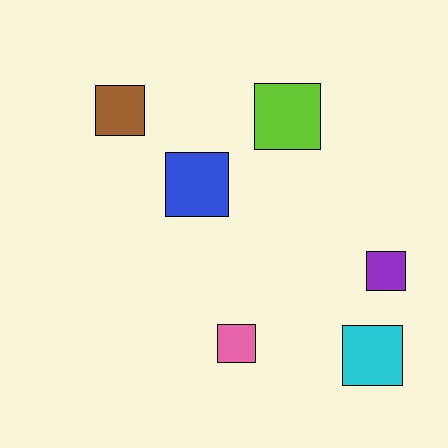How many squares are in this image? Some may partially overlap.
There are 6 squares.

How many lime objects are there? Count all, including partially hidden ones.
There is 1 lime object.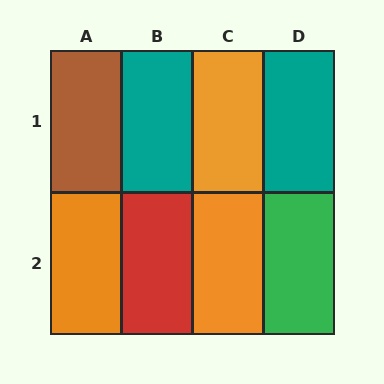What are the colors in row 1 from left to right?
Brown, teal, orange, teal.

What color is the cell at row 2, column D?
Green.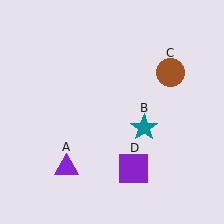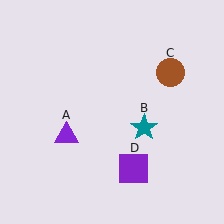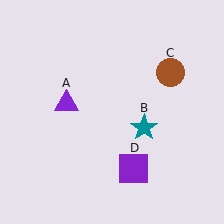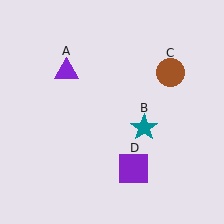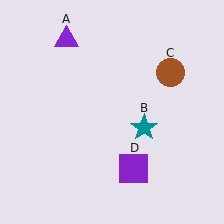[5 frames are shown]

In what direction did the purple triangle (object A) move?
The purple triangle (object A) moved up.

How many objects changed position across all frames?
1 object changed position: purple triangle (object A).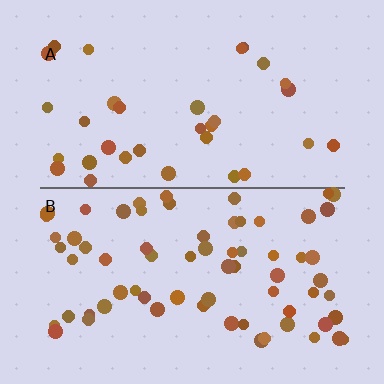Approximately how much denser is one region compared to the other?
Approximately 2.0× — region B over region A.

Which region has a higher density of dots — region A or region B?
B (the bottom).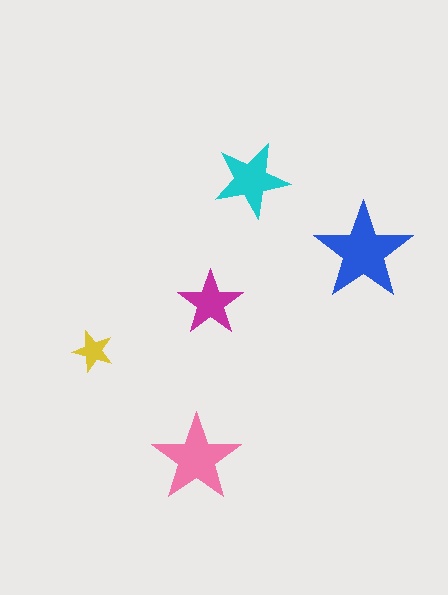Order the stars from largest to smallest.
the blue one, the pink one, the cyan one, the magenta one, the yellow one.